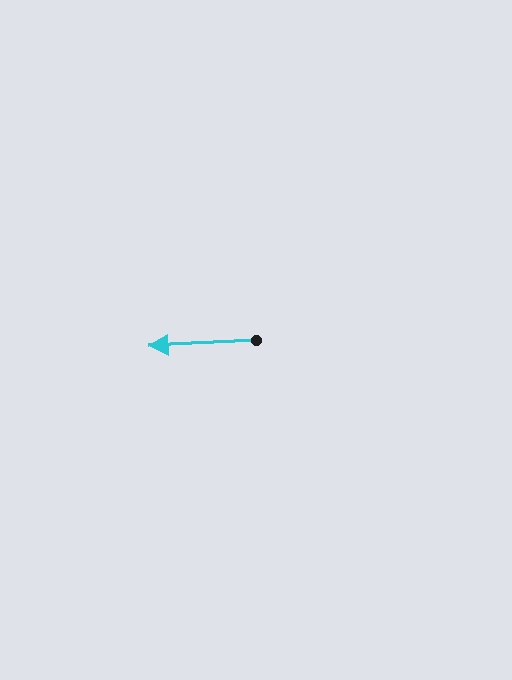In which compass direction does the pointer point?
West.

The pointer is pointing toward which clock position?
Roughly 9 o'clock.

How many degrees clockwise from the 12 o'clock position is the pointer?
Approximately 267 degrees.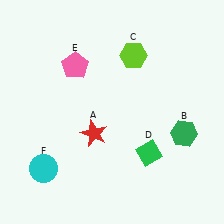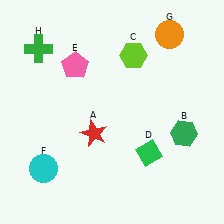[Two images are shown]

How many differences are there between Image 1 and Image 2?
There are 2 differences between the two images.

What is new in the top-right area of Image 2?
An orange circle (G) was added in the top-right area of Image 2.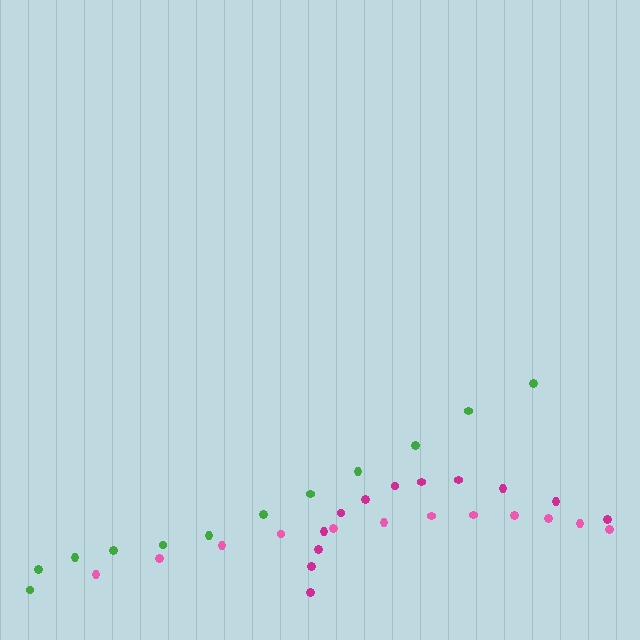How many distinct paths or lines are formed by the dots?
There are 3 distinct paths.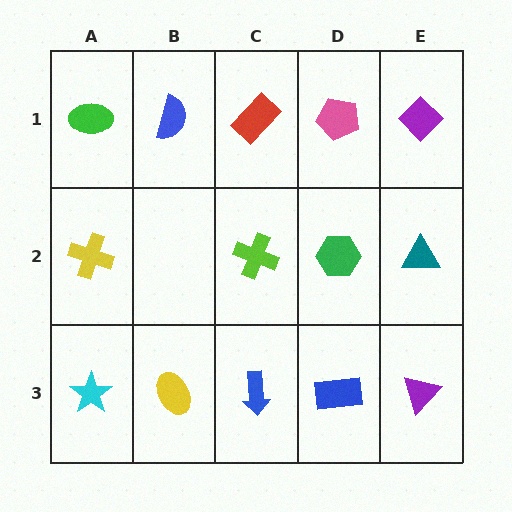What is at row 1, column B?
A blue semicircle.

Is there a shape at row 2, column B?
No, that cell is empty.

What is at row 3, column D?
A blue rectangle.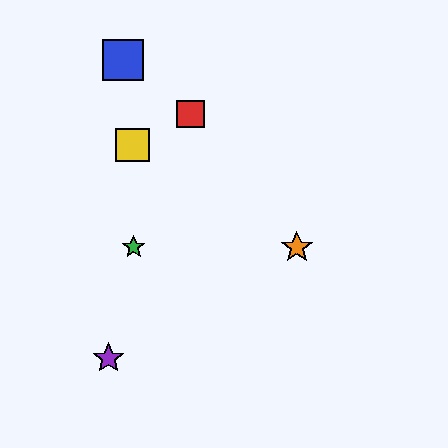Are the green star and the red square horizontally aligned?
No, the green star is at y≈247 and the red square is at y≈114.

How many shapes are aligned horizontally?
2 shapes (the green star, the orange star) are aligned horizontally.